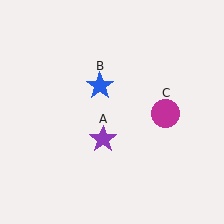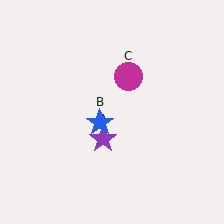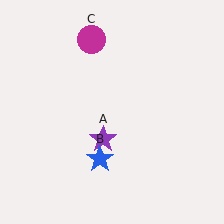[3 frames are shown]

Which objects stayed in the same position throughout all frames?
Purple star (object A) remained stationary.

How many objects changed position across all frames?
2 objects changed position: blue star (object B), magenta circle (object C).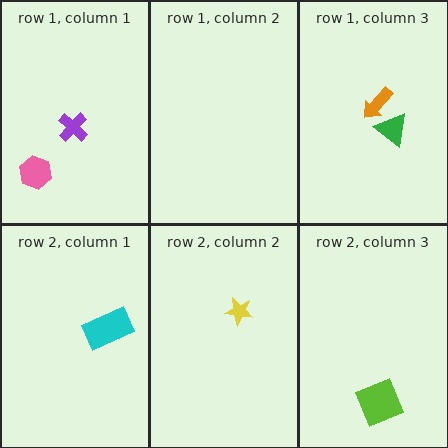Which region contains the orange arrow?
The row 1, column 3 region.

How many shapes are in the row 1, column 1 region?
2.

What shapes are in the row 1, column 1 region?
The purple cross, the pink hexagon.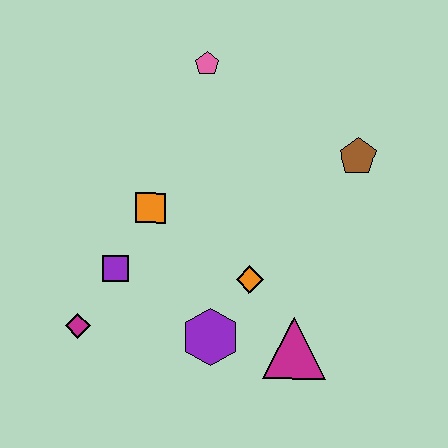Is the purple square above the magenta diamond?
Yes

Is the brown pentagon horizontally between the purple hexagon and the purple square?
No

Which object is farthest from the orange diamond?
The pink pentagon is farthest from the orange diamond.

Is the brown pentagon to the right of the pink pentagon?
Yes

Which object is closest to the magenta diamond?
The purple square is closest to the magenta diamond.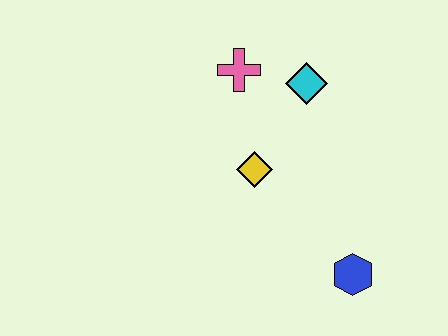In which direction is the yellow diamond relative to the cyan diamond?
The yellow diamond is below the cyan diamond.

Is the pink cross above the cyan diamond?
Yes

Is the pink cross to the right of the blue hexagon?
No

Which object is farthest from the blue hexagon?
The pink cross is farthest from the blue hexagon.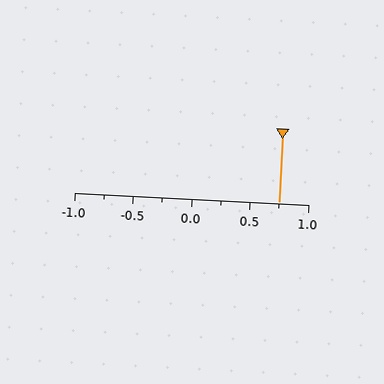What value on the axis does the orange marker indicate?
The marker indicates approximately 0.75.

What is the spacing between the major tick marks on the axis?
The major ticks are spaced 0.5 apart.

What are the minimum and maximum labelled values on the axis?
The axis runs from -1.0 to 1.0.